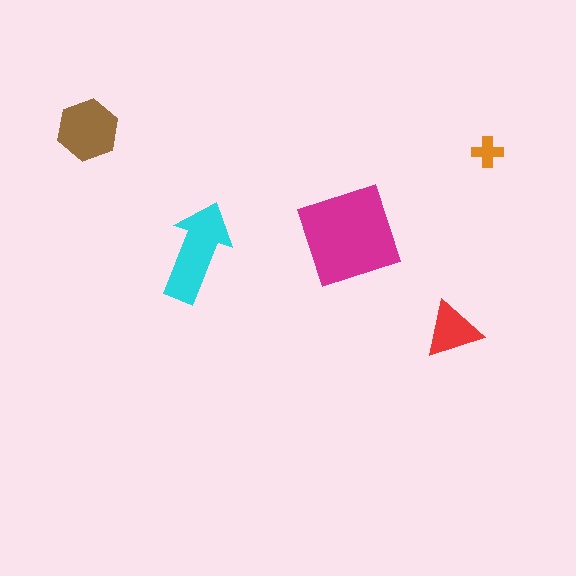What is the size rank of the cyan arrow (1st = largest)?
2nd.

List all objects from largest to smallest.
The magenta diamond, the cyan arrow, the brown hexagon, the red triangle, the orange cross.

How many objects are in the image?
There are 5 objects in the image.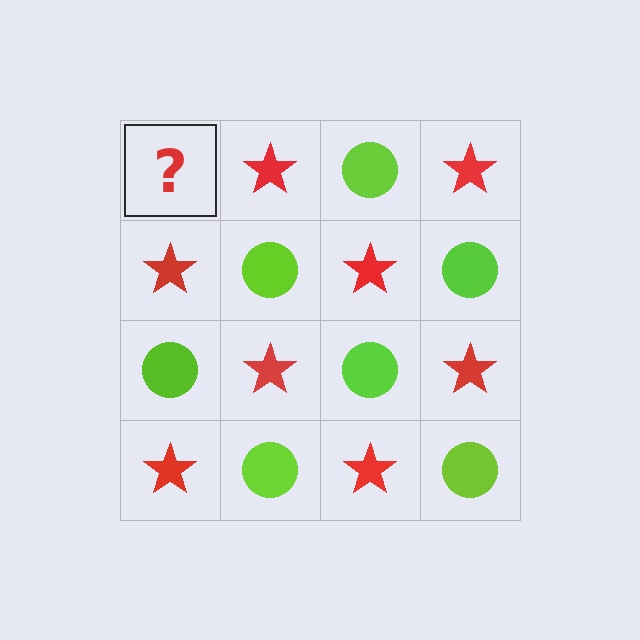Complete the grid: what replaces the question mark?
The question mark should be replaced with a lime circle.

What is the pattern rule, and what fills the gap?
The rule is that it alternates lime circle and red star in a checkerboard pattern. The gap should be filled with a lime circle.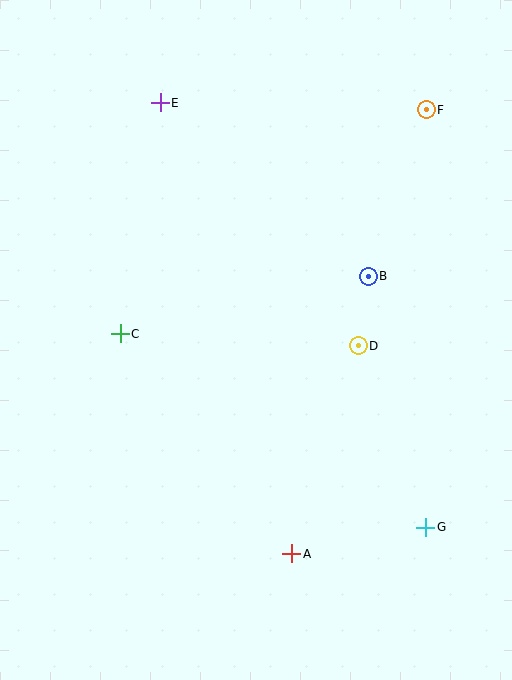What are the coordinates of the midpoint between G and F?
The midpoint between G and F is at (426, 318).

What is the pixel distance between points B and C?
The distance between B and C is 255 pixels.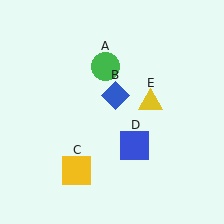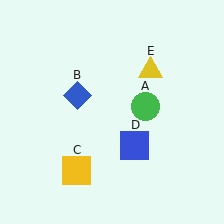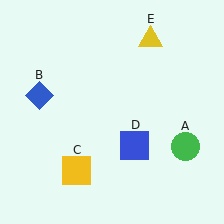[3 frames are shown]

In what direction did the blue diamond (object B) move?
The blue diamond (object B) moved left.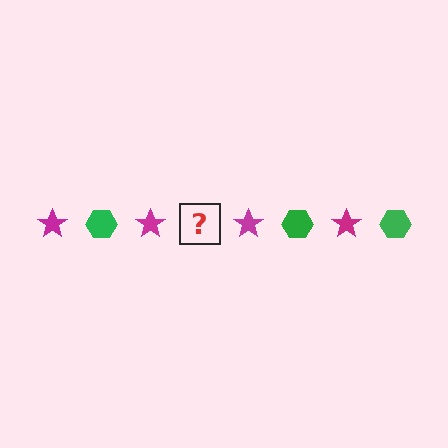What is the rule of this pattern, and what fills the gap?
The rule is that the pattern alternates between magenta star and green hexagon. The gap should be filled with a green hexagon.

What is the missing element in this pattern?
The missing element is a green hexagon.